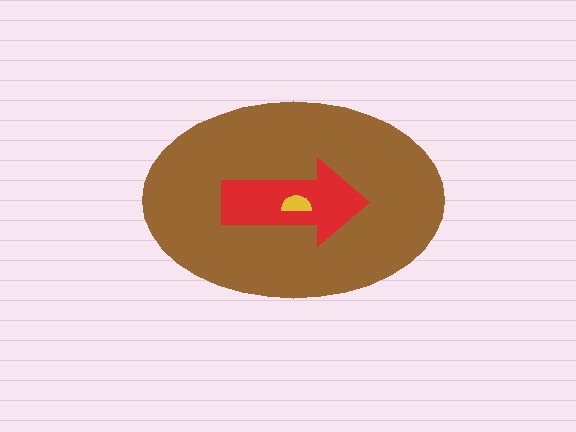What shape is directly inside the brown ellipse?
The red arrow.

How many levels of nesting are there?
3.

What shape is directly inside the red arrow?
The yellow semicircle.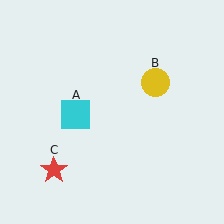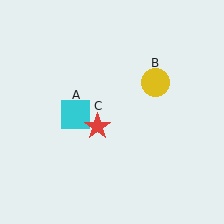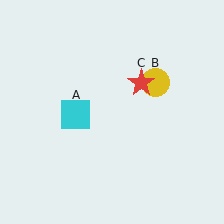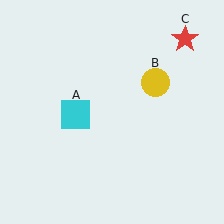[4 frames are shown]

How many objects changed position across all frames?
1 object changed position: red star (object C).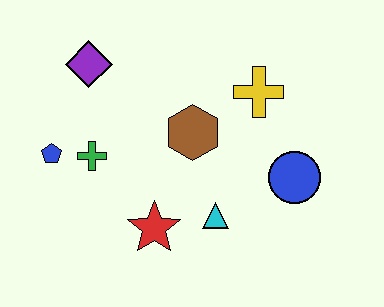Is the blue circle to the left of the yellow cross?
No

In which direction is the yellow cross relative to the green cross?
The yellow cross is to the right of the green cross.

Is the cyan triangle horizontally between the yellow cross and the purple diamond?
Yes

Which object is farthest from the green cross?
The blue circle is farthest from the green cross.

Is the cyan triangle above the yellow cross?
No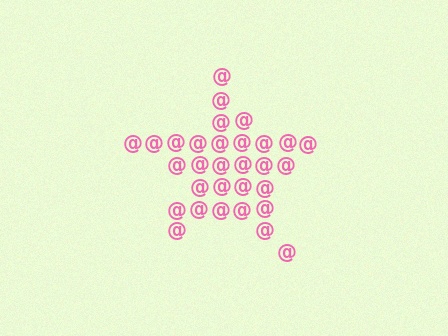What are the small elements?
The small elements are at signs.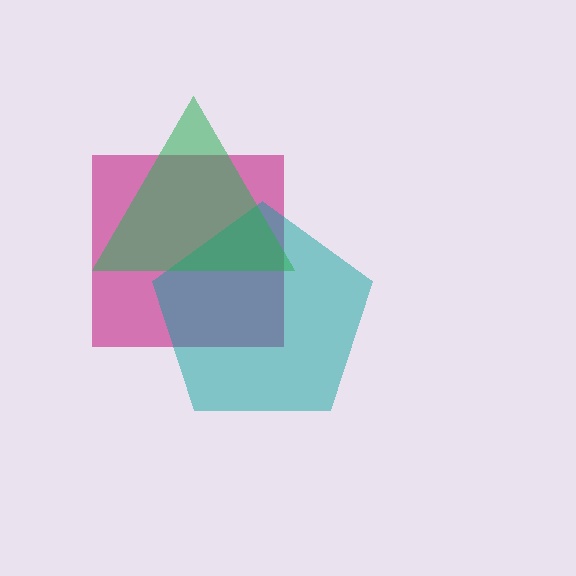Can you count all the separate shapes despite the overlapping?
Yes, there are 3 separate shapes.